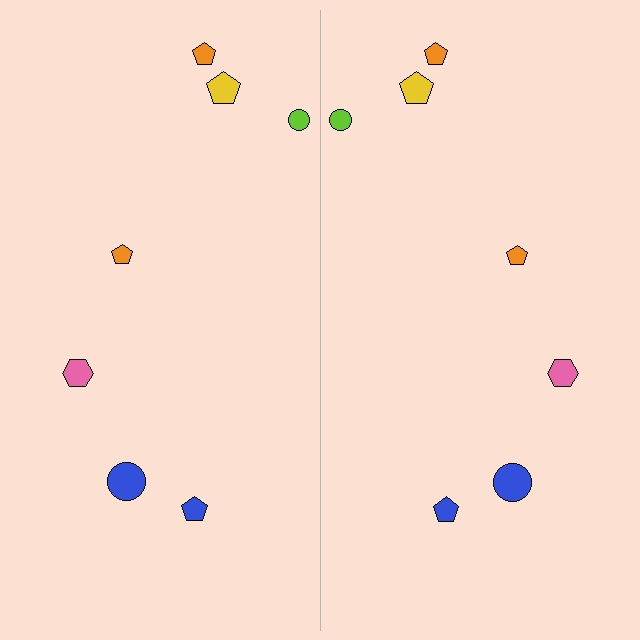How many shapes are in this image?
There are 14 shapes in this image.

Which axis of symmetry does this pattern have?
The pattern has a vertical axis of symmetry running through the center of the image.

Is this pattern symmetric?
Yes, this pattern has bilateral (reflection) symmetry.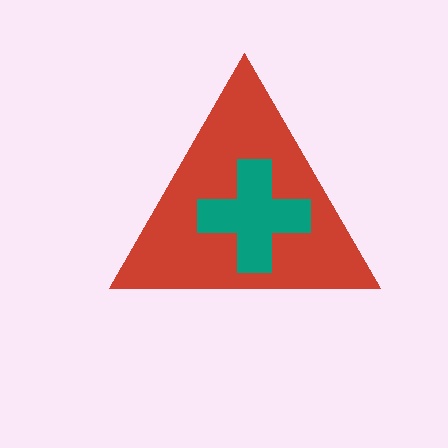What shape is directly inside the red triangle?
The teal cross.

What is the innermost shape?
The teal cross.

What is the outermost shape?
The red triangle.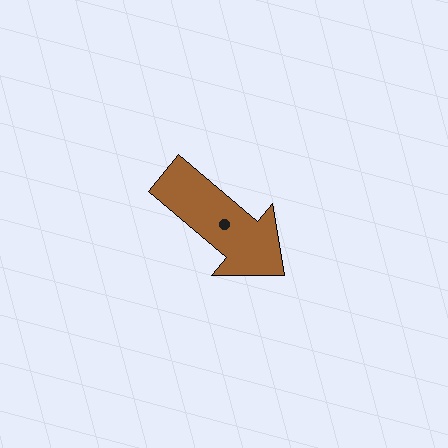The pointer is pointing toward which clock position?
Roughly 4 o'clock.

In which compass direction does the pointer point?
Southeast.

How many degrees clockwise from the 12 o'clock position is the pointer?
Approximately 130 degrees.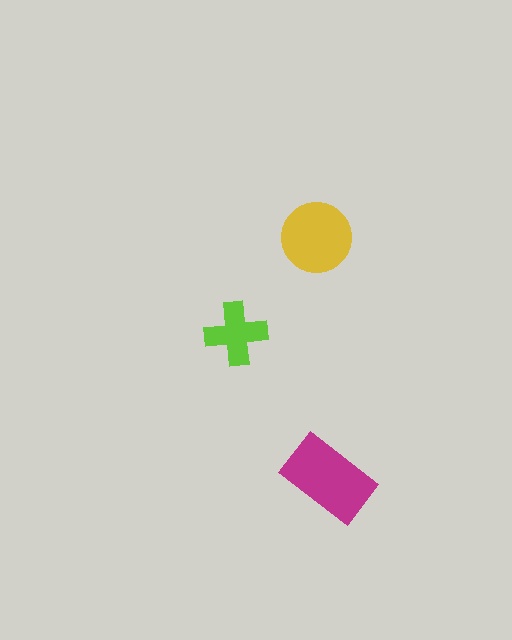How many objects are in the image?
There are 3 objects in the image.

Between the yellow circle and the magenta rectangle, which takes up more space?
The magenta rectangle.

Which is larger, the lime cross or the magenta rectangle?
The magenta rectangle.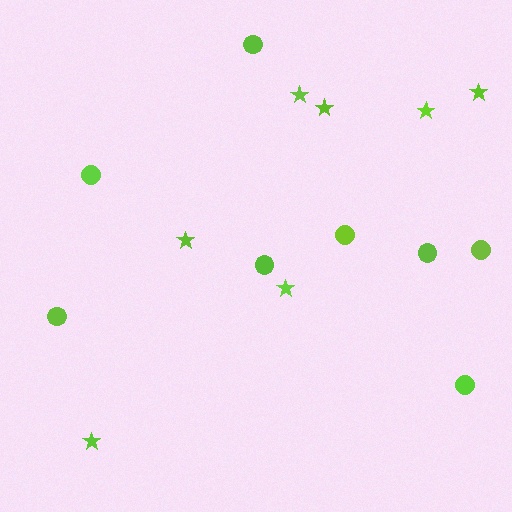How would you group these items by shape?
There are 2 groups: one group of stars (7) and one group of circles (8).